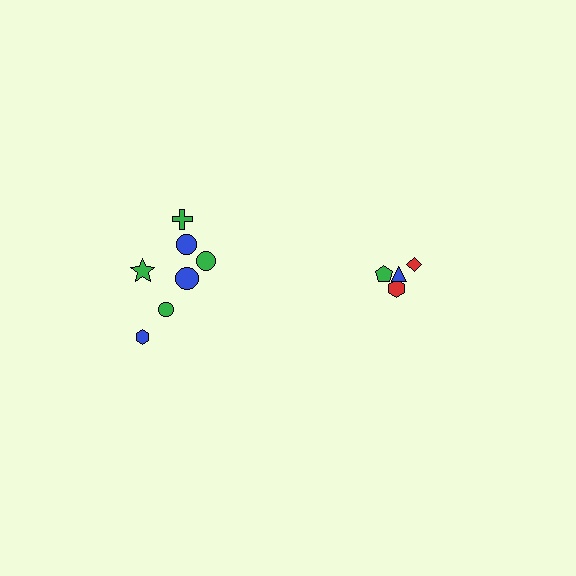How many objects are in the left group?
There are 7 objects.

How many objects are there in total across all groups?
There are 11 objects.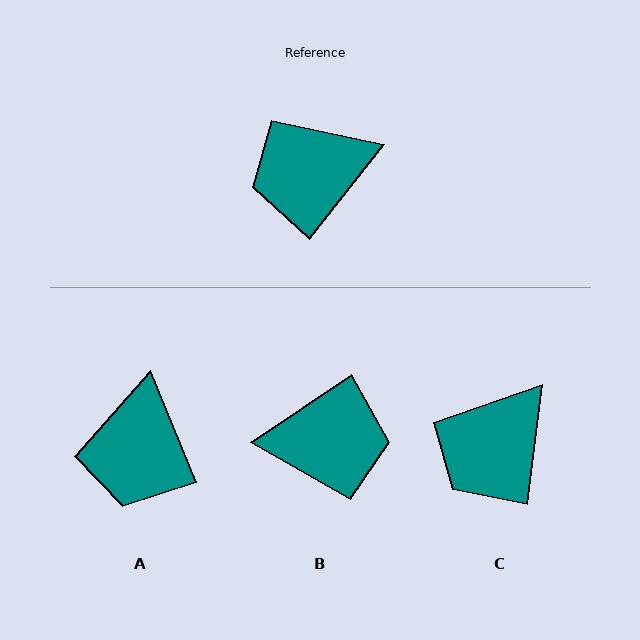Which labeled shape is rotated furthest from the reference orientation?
B, about 162 degrees away.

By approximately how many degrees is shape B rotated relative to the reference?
Approximately 162 degrees counter-clockwise.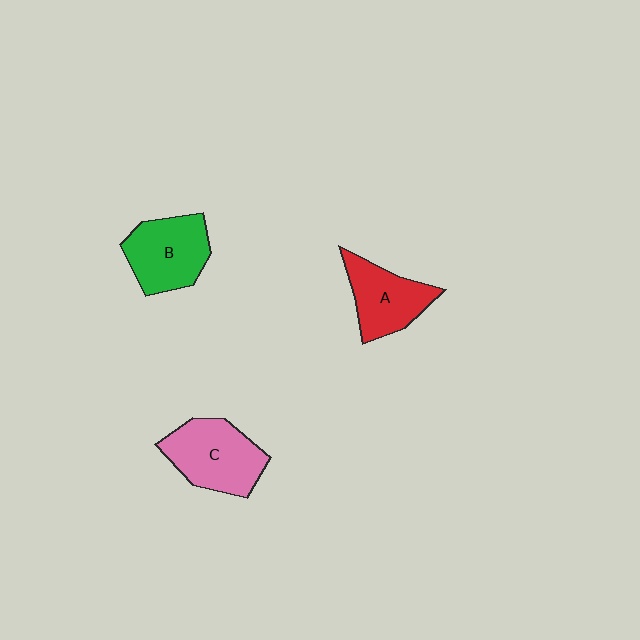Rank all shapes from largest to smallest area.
From largest to smallest: C (pink), B (green), A (red).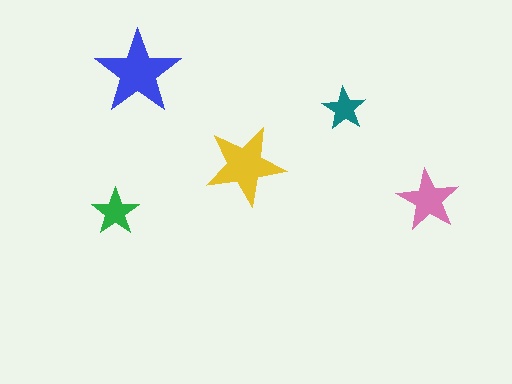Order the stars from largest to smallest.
the blue one, the yellow one, the pink one, the green one, the teal one.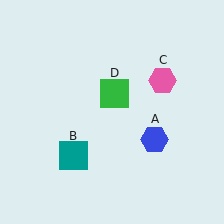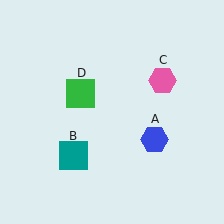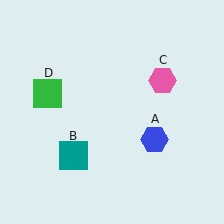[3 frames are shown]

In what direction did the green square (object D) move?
The green square (object D) moved left.